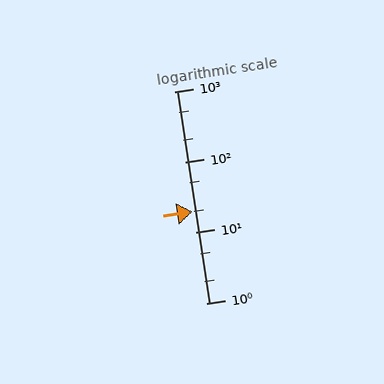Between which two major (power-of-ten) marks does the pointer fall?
The pointer is between 10 and 100.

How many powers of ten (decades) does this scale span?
The scale spans 3 decades, from 1 to 1000.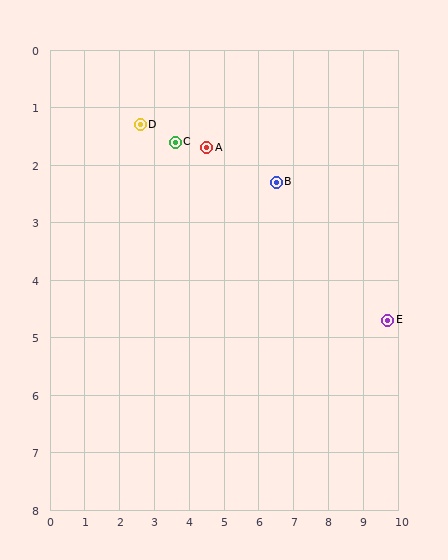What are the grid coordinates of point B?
Point B is at approximately (6.5, 2.3).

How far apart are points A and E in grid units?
Points A and E are about 6.0 grid units apart.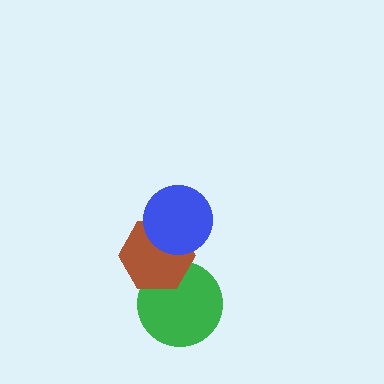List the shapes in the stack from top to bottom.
From top to bottom: the blue circle, the brown hexagon, the green circle.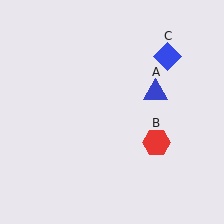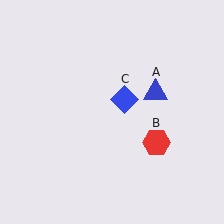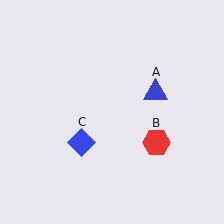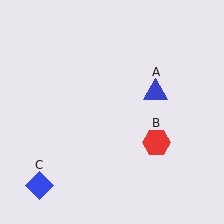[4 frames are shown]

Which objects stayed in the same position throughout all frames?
Blue triangle (object A) and red hexagon (object B) remained stationary.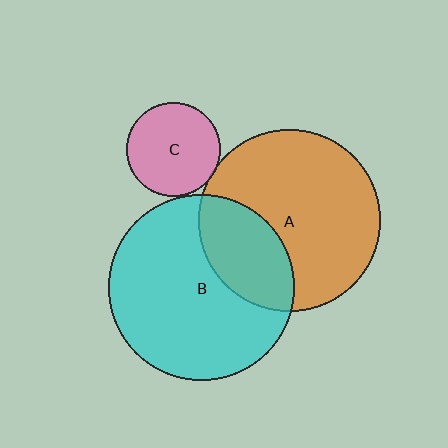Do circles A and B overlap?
Yes.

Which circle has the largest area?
Circle B (cyan).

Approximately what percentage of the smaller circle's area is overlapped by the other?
Approximately 30%.